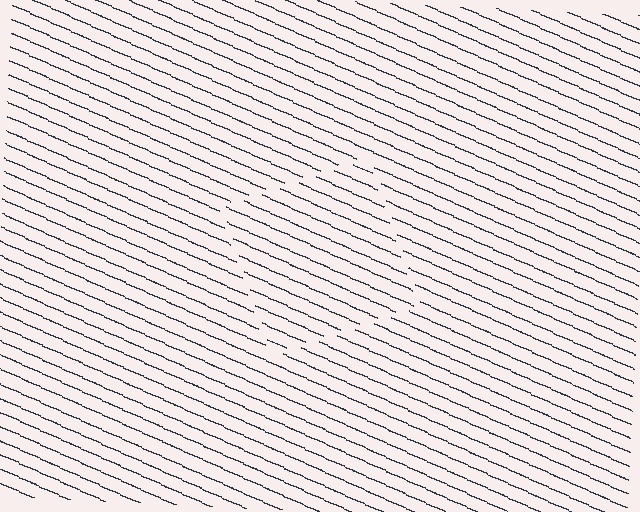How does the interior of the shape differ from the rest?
The interior of the shape contains the same grating, shifted by half a period — the contour is defined by the phase discontinuity where line-ends from the inner and outer gratings abut.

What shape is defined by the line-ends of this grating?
An illusory square. The interior of the shape contains the same grating, shifted by half a period — the contour is defined by the phase discontinuity where line-ends from the inner and outer gratings abut.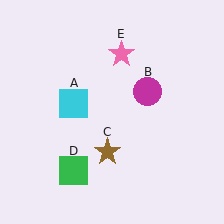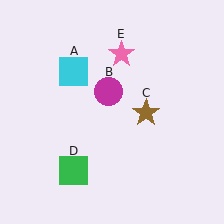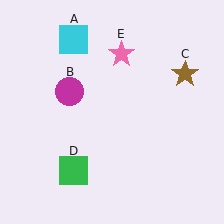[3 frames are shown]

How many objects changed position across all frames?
3 objects changed position: cyan square (object A), magenta circle (object B), brown star (object C).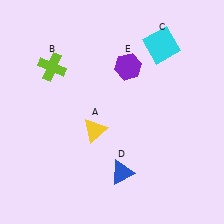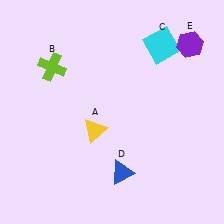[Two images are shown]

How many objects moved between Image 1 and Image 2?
1 object moved between the two images.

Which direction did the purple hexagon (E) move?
The purple hexagon (E) moved right.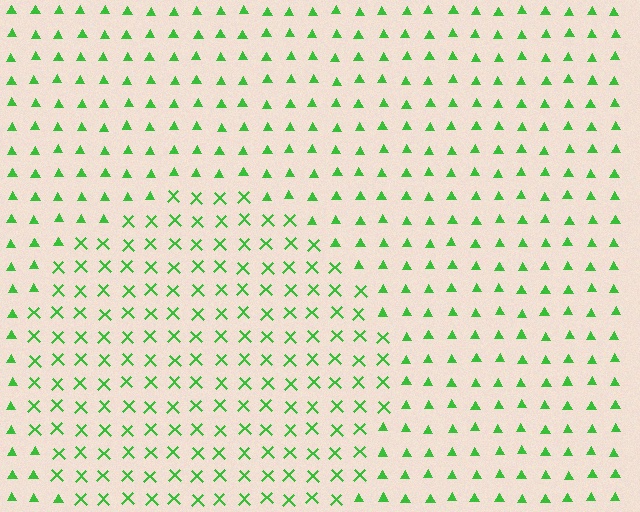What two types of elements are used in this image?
The image uses X marks inside the circle region and triangles outside it.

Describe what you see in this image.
The image is filled with small green elements arranged in a uniform grid. A circle-shaped region contains X marks, while the surrounding area contains triangles. The boundary is defined purely by the change in element shape.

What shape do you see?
I see a circle.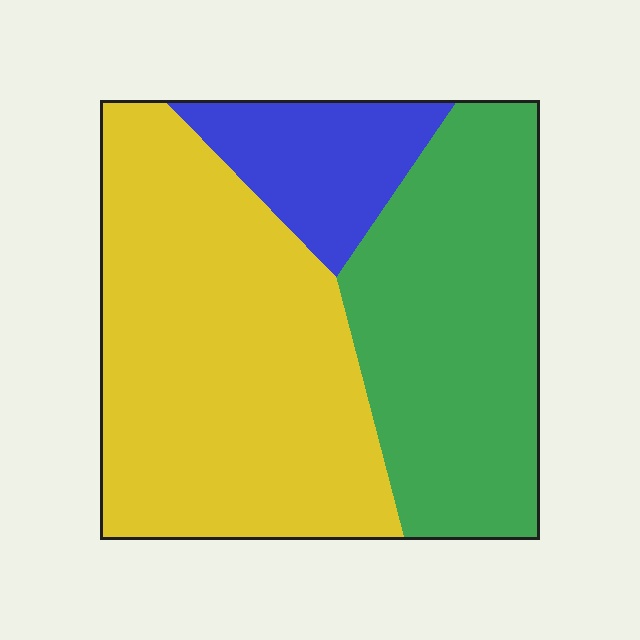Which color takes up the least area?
Blue, at roughly 15%.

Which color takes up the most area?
Yellow, at roughly 50%.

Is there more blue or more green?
Green.